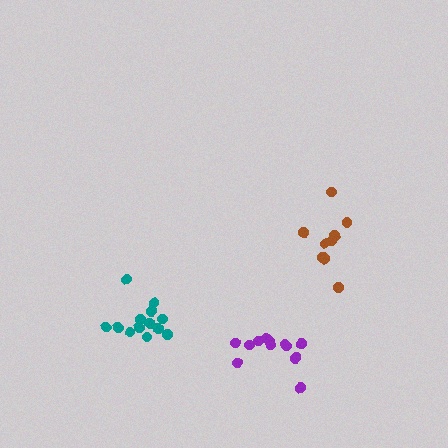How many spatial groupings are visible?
There are 3 spatial groupings.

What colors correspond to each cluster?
The clusters are colored: teal, purple, brown.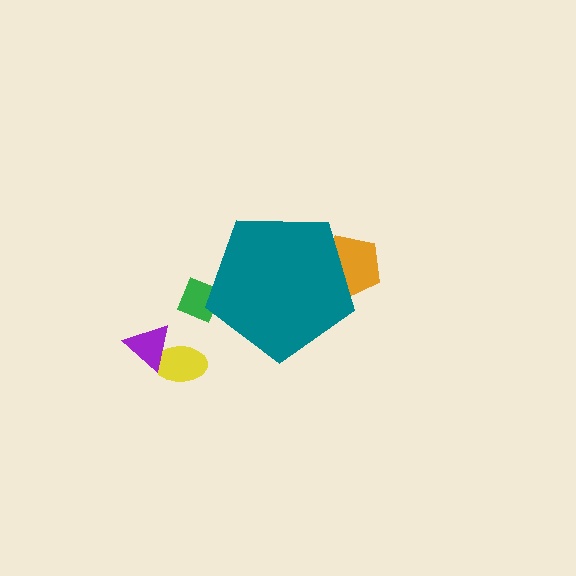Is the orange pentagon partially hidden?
Yes, the orange pentagon is partially hidden behind the teal pentagon.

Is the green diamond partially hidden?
Yes, the green diamond is partially hidden behind the teal pentagon.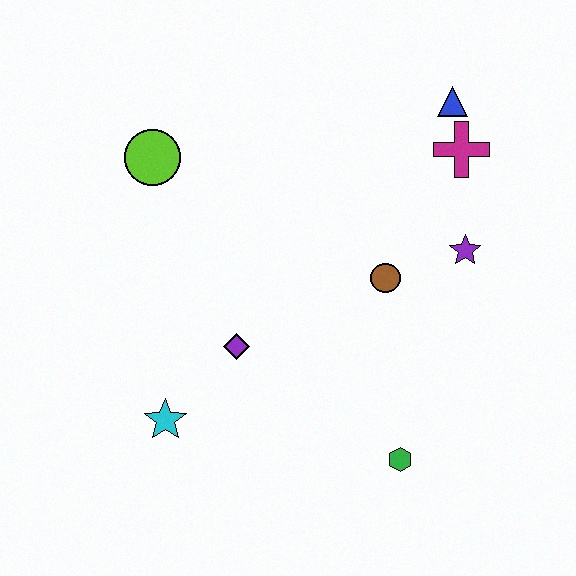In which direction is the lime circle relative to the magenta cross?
The lime circle is to the left of the magenta cross.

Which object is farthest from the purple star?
The cyan star is farthest from the purple star.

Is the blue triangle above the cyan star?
Yes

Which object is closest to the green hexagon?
The brown circle is closest to the green hexagon.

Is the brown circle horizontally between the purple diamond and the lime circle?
No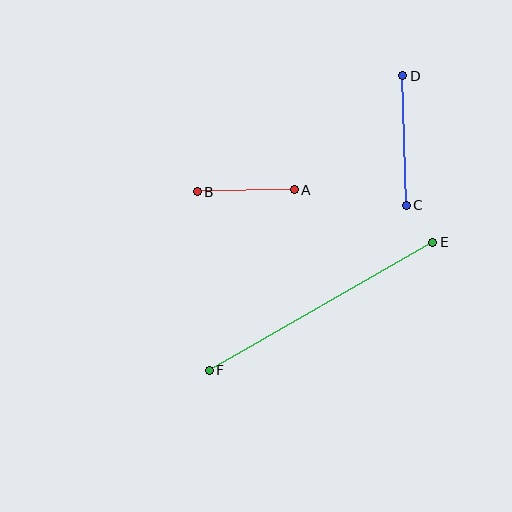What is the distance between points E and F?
The distance is approximately 258 pixels.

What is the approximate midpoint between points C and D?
The midpoint is at approximately (404, 141) pixels.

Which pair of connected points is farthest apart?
Points E and F are farthest apart.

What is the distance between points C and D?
The distance is approximately 129 pixels.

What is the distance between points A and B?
The distance is approximately 97 pixels.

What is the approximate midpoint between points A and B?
The midpoint is at approximately (246, 191) pixels.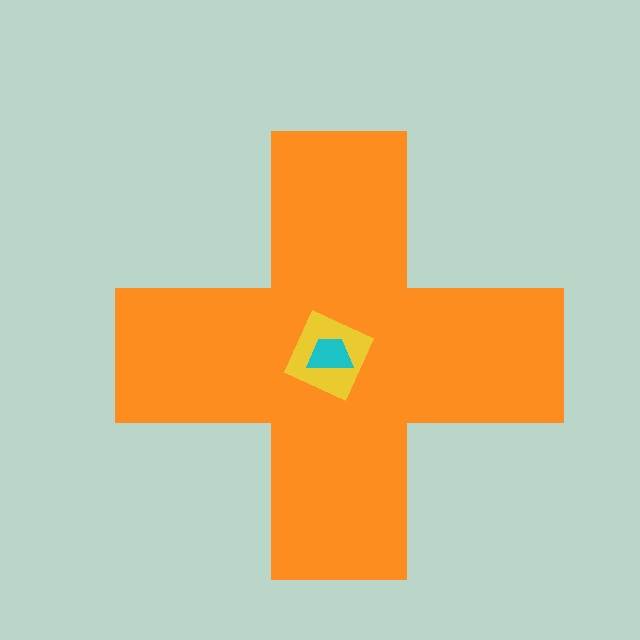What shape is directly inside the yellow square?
The cyan trapezoid.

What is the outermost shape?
The orange cross.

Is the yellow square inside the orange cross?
Yes.